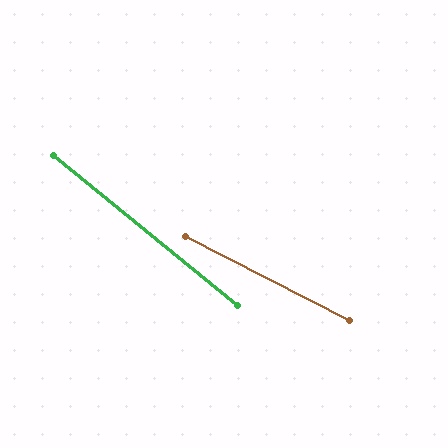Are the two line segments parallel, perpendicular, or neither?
Neither parallel nor perpendicular — they differ by about 12°.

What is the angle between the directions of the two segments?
Approximately 12 degrees.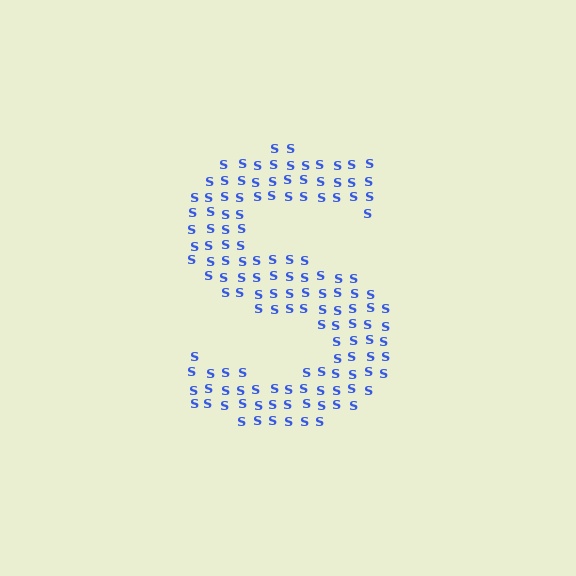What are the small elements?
The small elements are letter S's.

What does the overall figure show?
The overall figure shows the letter S.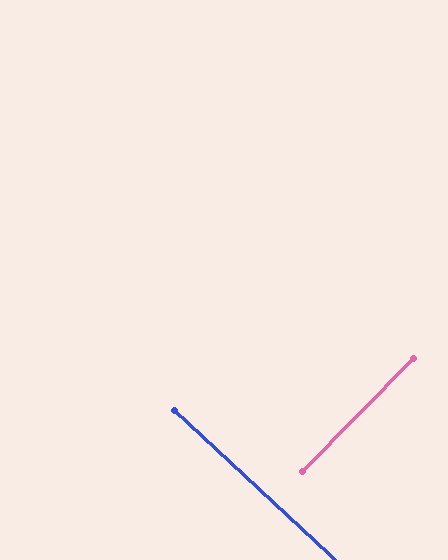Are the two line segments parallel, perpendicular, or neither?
Perpendicular — they meet at approximately 89°.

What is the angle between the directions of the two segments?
Approximately 89 degrees.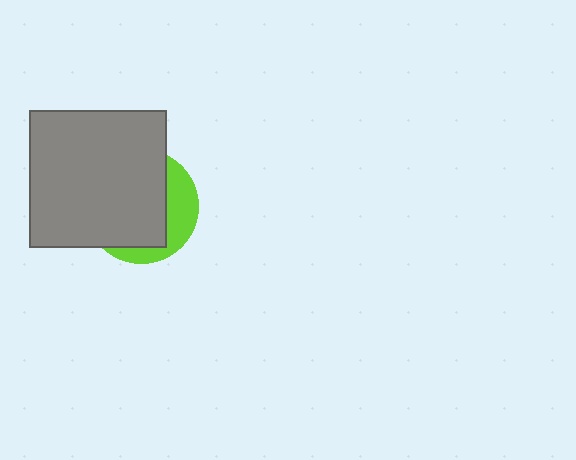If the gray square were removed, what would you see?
You would see the complete lime circle.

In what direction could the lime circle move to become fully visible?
The lime circle could move right. That would shift it out from behind the gray square entirely.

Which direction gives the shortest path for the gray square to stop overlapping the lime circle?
Moving left gives the shortest separation.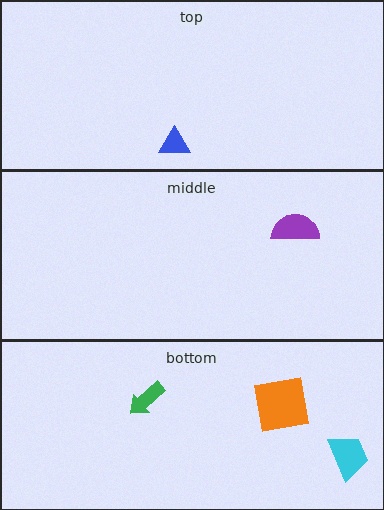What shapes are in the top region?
The blue triangle.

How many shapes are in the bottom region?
3.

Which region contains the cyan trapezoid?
The bottom region.